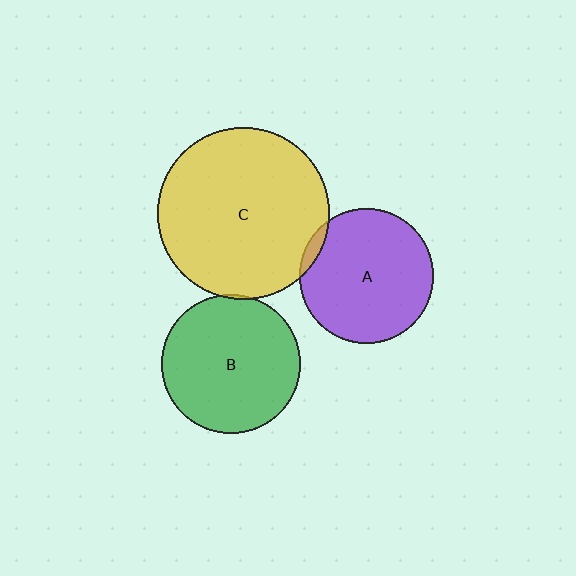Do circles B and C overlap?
Yes.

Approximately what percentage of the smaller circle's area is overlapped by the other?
Approximately 5%.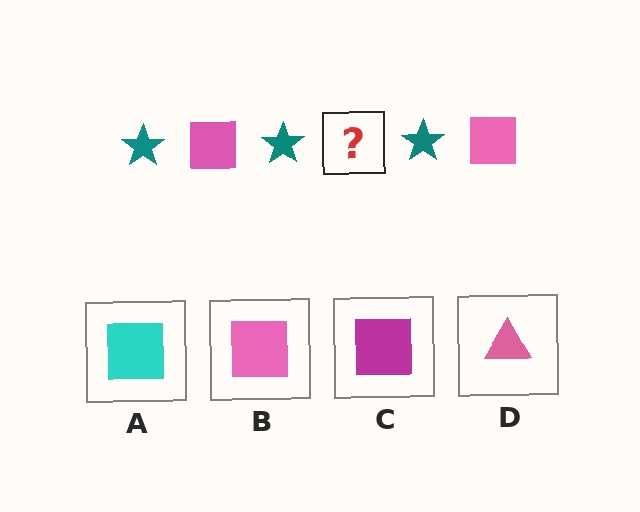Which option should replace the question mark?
Option B.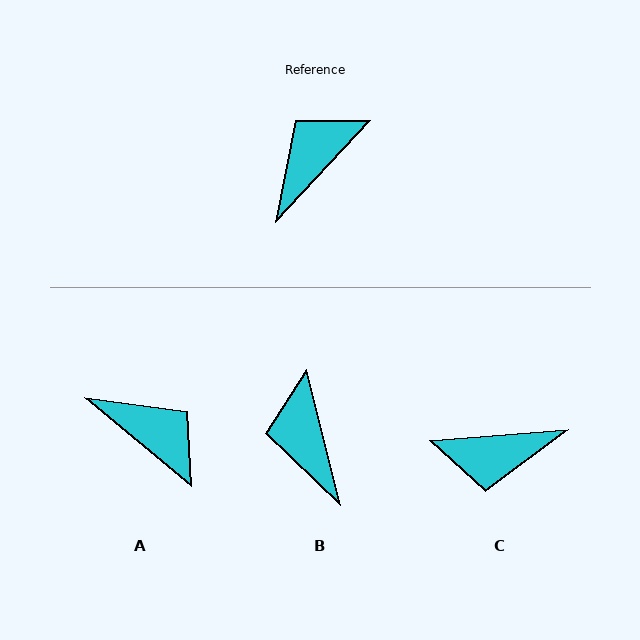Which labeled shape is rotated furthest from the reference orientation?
C, about 137 degrees away.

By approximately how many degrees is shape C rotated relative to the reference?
Approximately 137 degrees counter-clockwise.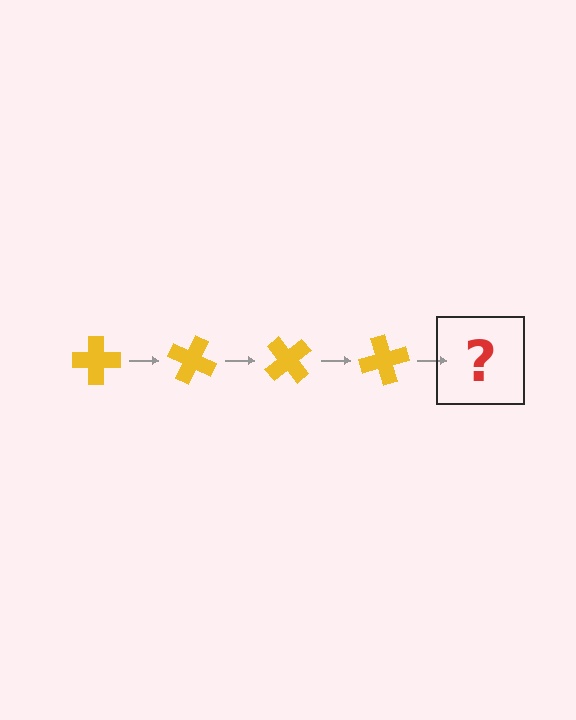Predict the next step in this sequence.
The next step is a yellow cross rotated 100 degrees.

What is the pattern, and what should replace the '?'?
The pattern is that the cross rotates 25 degrees each step. The '?' should be a yellow cross rotated 100 degrees.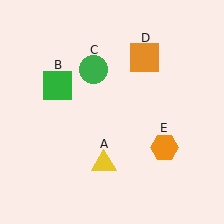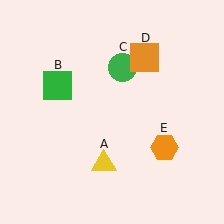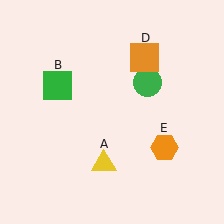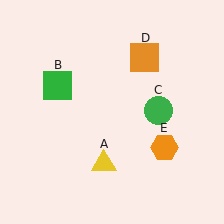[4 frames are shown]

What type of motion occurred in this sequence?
The green circle (object C) rotated clockwise around the center of the scene.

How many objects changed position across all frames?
1 object changed position: green circle (object C).